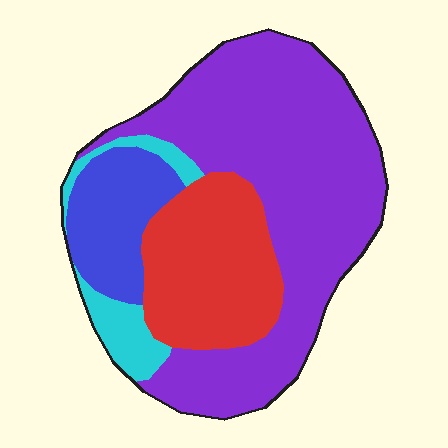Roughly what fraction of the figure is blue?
Blue takes up about one eighth (1/8) of the figure.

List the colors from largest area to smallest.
From largest to smallest: purple, red, blue, cyan.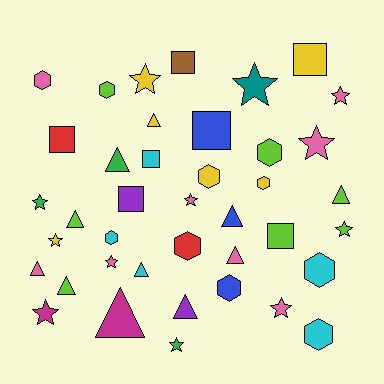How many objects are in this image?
There are 40 objects.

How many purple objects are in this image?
There are 2 purple objects.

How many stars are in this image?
There are 12 stars.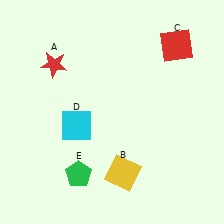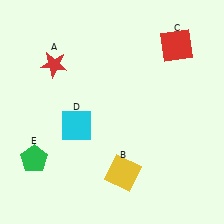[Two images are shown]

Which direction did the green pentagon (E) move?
The green pentagon (E) moved left.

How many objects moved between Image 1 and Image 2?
1 object moved between the two images.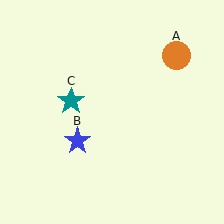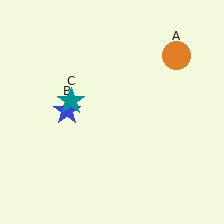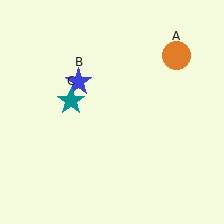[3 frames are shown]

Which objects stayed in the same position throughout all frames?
Orange circle (object A) and teal star (object C) remained stationary.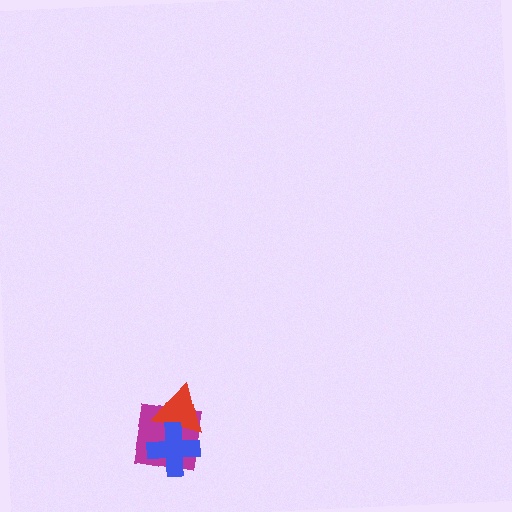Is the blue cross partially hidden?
No, no other shape covers it.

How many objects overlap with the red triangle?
2 objects overlap with the red triangle.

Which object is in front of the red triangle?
The blue cross is in front of the red triangle.